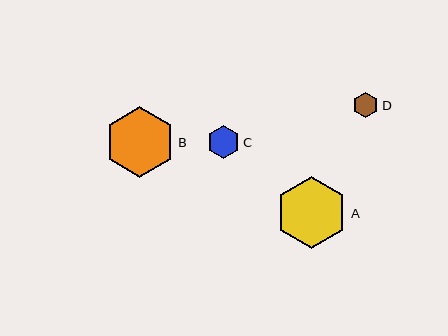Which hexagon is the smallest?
Hexagon D is the smallest with a size of approximately 26 pixels.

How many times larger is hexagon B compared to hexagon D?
Hexagon B is approximately 2.7 times the size of hexagon D.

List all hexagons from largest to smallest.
From largest to smallest: A, B, C, D.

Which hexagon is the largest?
Hexagon A is the largest with a size of approximately 72 pixels.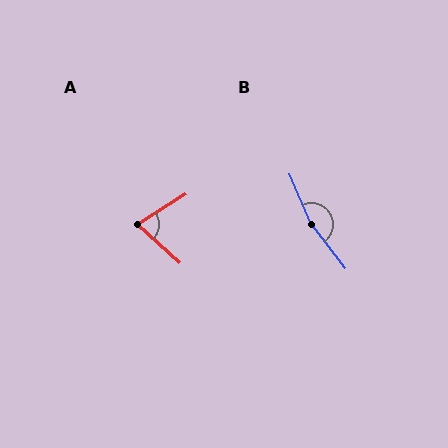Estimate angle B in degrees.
Approximately 165 degrees.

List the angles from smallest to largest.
A (74°), B (165°).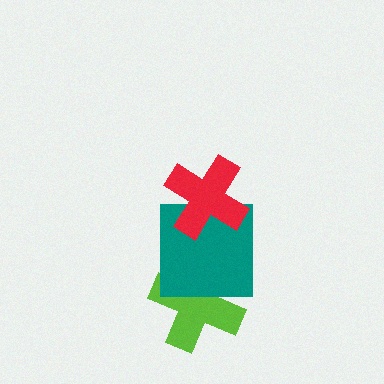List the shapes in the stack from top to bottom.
From top to bottom: the red cross, the teal square, the lime cross.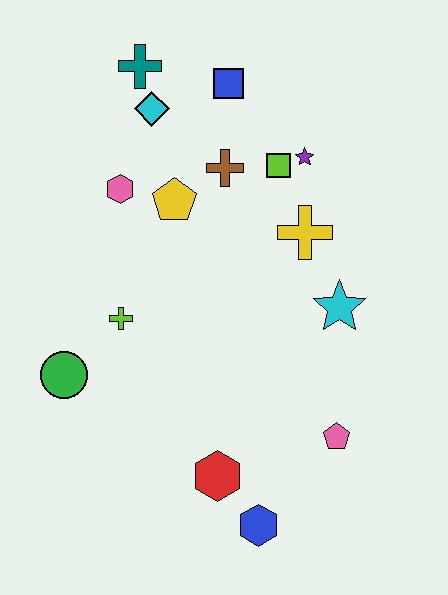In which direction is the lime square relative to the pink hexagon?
The lime square is to the right of the pink hexagon.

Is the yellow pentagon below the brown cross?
Yes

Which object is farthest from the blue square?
The blue hexagon is farthest from the blue square.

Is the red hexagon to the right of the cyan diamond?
Yes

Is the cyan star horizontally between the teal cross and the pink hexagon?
No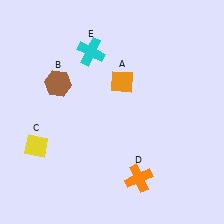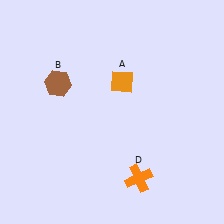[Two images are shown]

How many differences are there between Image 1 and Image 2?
There are 2 differences between the two images.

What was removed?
The yellow diamond (C), the cyan cross (E) were removed in Image 2.